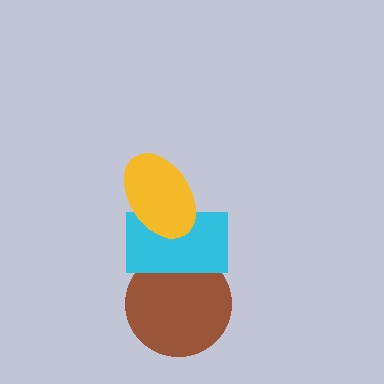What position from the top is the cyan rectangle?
The cyan rectangle is 2nd from the top.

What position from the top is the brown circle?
The brown circle is 3rd from the top.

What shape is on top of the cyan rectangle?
The yellow ellipse is on top of the cyan rectangle.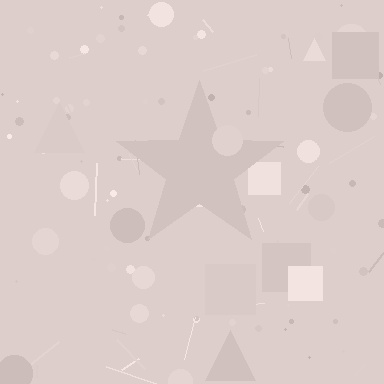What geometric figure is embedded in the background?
A star is embedded in the background.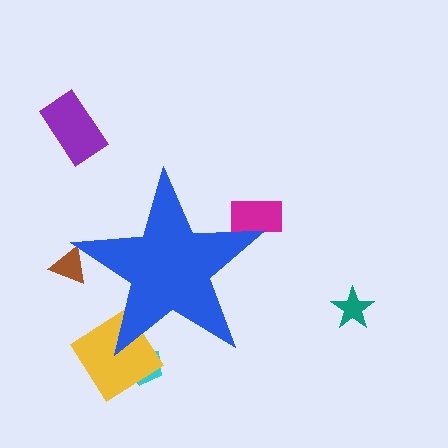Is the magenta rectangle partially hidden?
Yes, the magenta rectangle is partially hidden behind the blue star.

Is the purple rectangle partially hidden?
No, the purple rectangle is fully visible.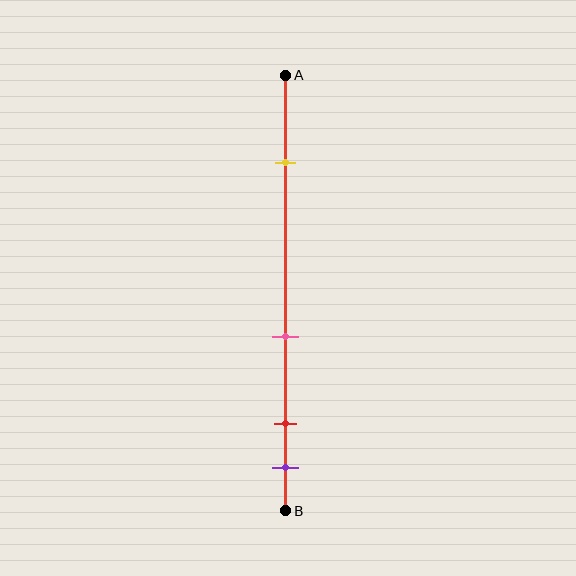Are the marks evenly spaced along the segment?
No, the marks are not evenly spaced.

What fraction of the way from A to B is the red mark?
The red mark is approximately 80% (0.8) of the way from A to B.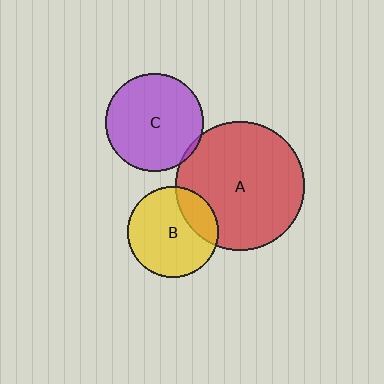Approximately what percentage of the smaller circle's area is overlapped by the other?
Approximately 5%.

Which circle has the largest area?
Circle A (red).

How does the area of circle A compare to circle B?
Approximately 2.0 times.